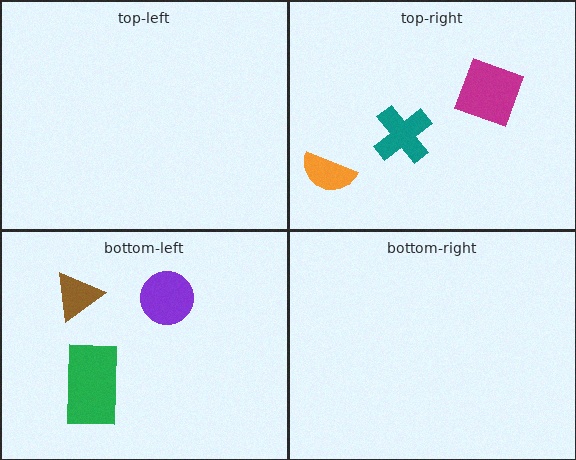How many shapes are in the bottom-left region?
3.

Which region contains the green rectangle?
The bottom-left region.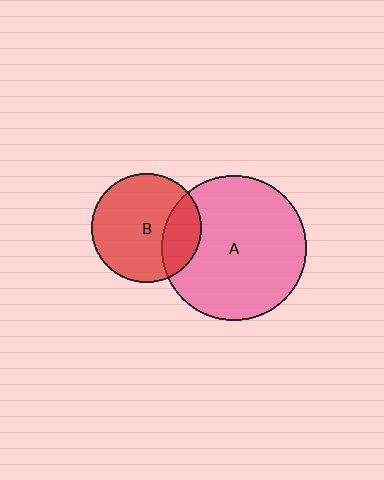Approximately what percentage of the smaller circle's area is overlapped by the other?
Approximately 25%.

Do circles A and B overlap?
Yes.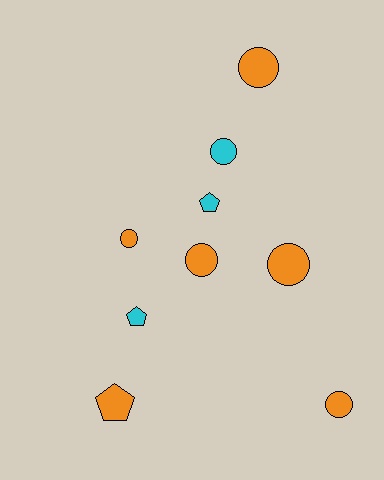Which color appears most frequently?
Orange, with 6 objects.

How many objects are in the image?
There are 9 objects.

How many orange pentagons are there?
There is 1 orange pentagon.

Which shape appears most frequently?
Circle, with 6 objects.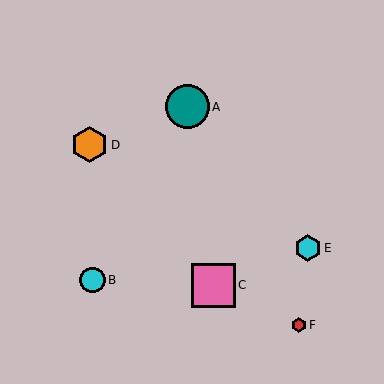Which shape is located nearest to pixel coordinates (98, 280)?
The cyan circle (labeled B) at (92, 280) is nearest to that location.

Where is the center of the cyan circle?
The center of the cyan circle is at (92, 280).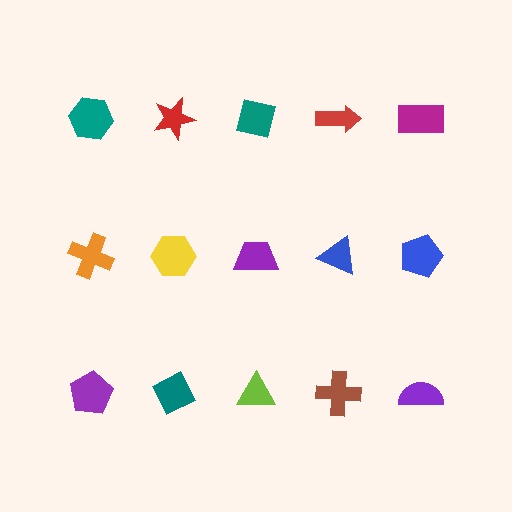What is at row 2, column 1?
An orange cross.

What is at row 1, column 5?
A magenta rectangle.